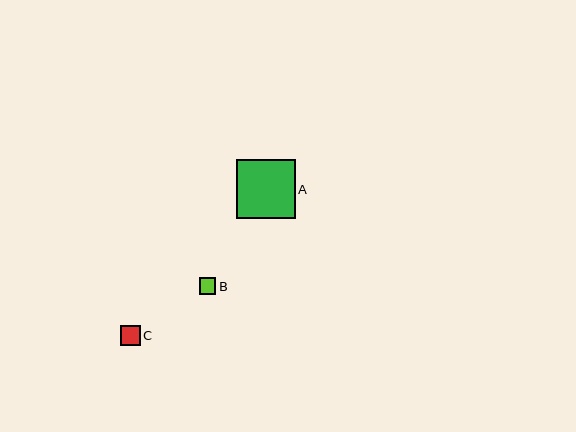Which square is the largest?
Square A is the largest with a size of approximately 59 pixels.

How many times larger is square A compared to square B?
Square A is approximately 3.5 times the size of square B.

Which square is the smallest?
Square B is the smallest with a size of approximately 17 pixels.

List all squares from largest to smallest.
From largest to smallest: A, C, B.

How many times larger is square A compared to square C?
Square A is approximately 3.0 times the size of square C.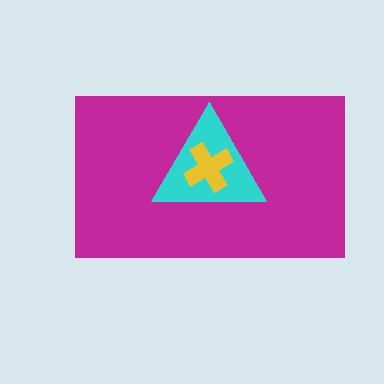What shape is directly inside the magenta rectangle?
The cyan triangle.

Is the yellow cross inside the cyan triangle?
Yes.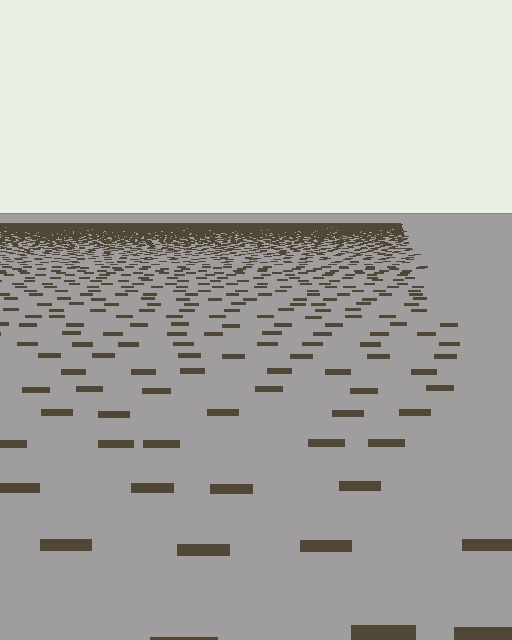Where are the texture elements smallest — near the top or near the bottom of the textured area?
Near the top.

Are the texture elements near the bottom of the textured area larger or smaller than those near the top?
Larger. Near the bottom, elements are closer to the viewer and appear at a bigger on-screen size.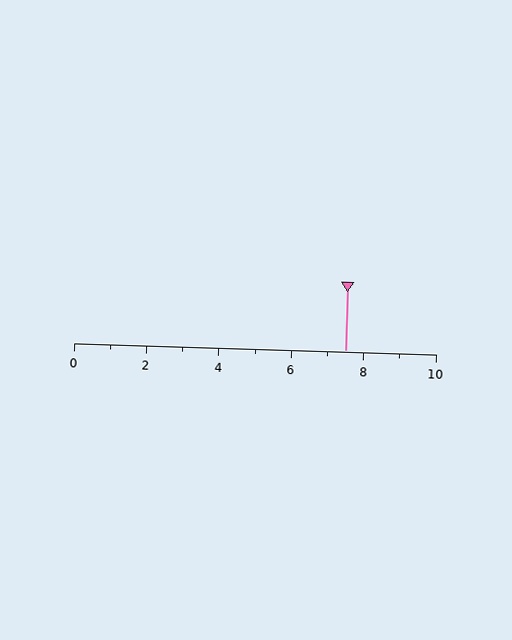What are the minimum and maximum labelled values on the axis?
The axis runs from 0 to 10.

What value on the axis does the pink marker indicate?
The marker indicates approximately 7.5.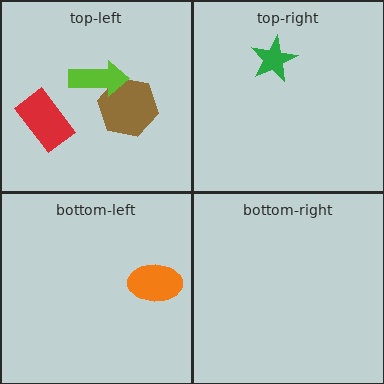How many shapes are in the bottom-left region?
1.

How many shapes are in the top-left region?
3.